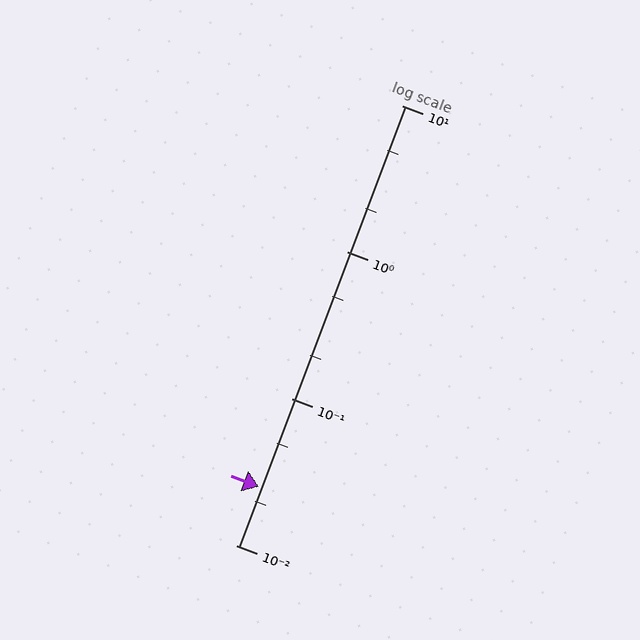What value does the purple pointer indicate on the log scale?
The pointer indicates approximately 0.025.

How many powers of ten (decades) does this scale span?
The scale spans 3 decades, from 0.01 to 10.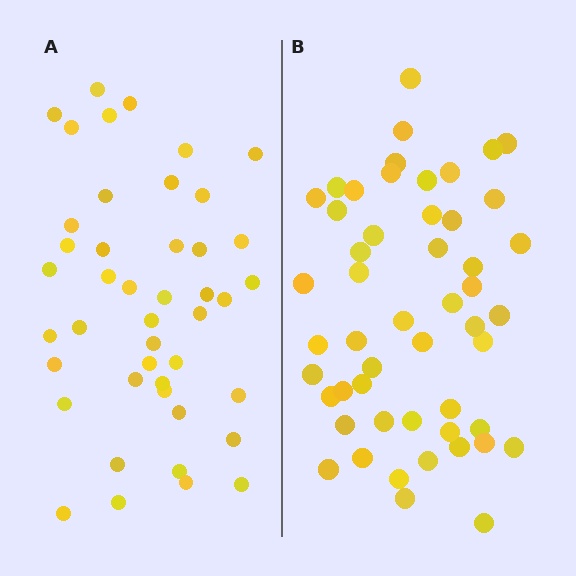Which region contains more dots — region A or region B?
Region B (the right region) has more dots.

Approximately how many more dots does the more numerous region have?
Region B has roughly 8 or so more dots than region A.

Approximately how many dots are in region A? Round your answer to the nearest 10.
About 40 dots. (The exact count is 44, which rounds to 40.)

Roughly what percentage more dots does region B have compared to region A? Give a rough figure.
About 15% more.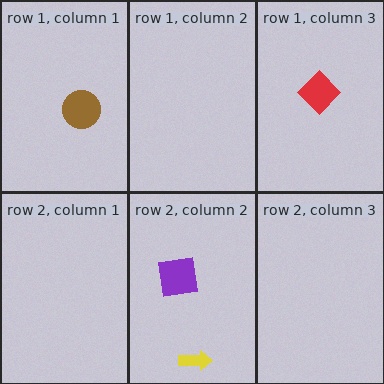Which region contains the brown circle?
The row 1, column 1 region.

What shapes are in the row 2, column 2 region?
The yellow arrow, the purple square.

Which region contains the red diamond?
The row 1, column 3 region.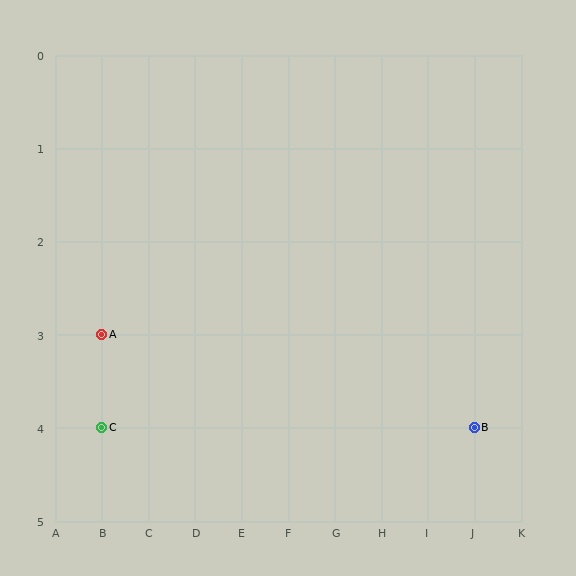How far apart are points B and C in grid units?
Points B and C are 8 columns apart.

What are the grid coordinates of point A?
Point A is at grid coordinates (B, 3).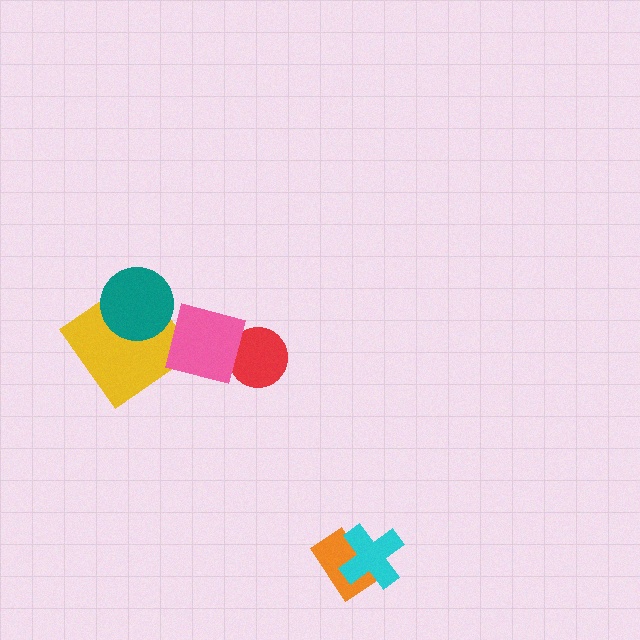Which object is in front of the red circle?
The pink square is in front of the red circle.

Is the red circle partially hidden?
Yes, it is partially covered by another shape.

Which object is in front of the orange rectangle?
The cyan cross is in front of the orange rectangle.